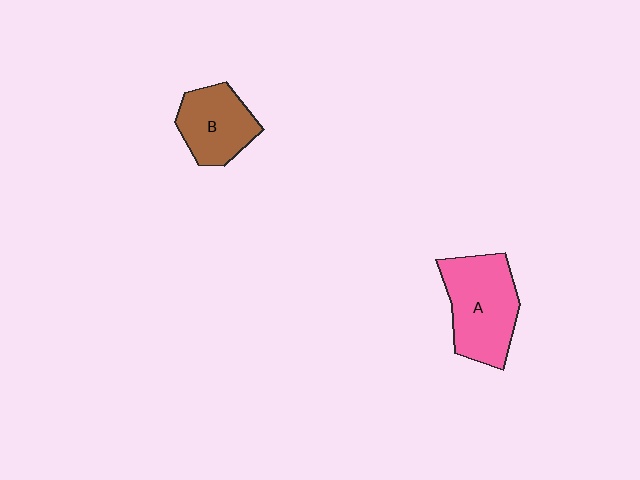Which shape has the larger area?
Shape A (pink).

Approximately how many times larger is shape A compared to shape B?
Approximately 1.4 times.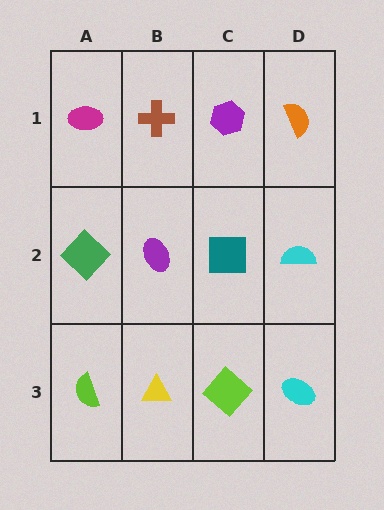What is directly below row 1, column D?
A cyan semicircle.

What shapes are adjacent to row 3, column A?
A green diamond (row 2, column A), a yellow triangle (row 3, column B).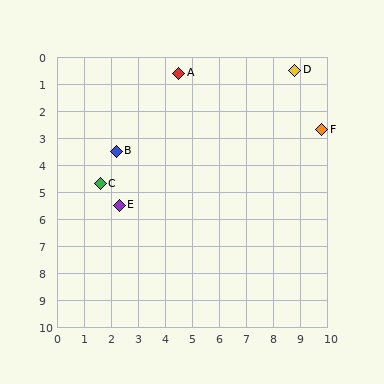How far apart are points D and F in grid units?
Points D and F are about 2.4 grid units apart.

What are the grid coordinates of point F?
Point F is at approximately (9.8, 2.7).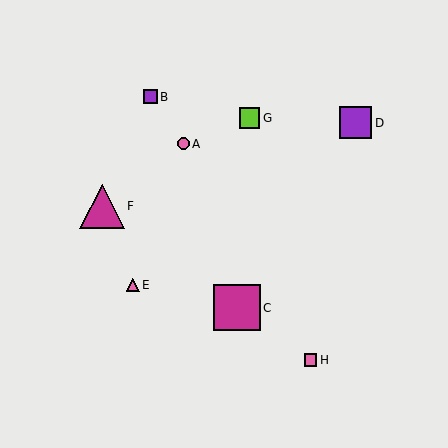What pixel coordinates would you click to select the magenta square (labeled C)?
Click at (237, 308) to select the magenta square C.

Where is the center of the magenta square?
The center of the magenta square is at (237, 308).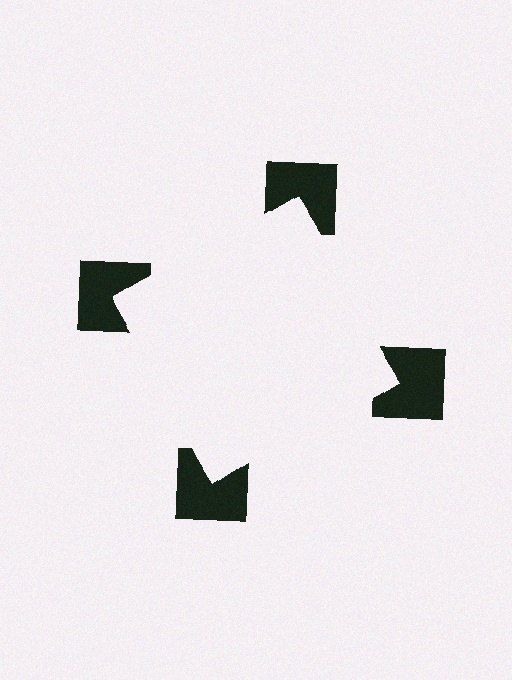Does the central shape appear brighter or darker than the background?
It typically appears slightly brighter than the background, even though no actual brightness change is drawn.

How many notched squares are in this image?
There are 4 — one at each vertex of the illusory square.